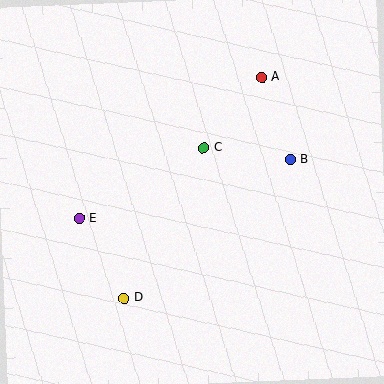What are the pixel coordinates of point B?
Point B is at (290, 160).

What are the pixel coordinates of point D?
Point D is at (124, 298).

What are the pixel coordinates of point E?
Point E is at (79, 218).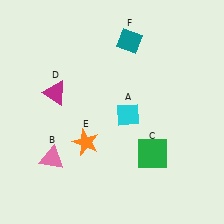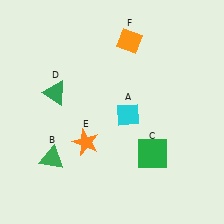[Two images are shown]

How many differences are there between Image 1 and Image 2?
There are 3 differences between the two images.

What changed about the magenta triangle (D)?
In Image 1, D is magenta. In Image 2, it changed to green.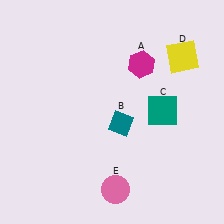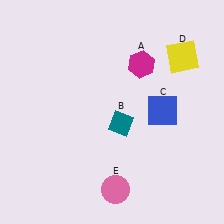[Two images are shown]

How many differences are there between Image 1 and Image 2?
There is 1 difference between the two images.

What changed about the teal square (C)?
In Image 1, C is teal. In Image 2, it changed to blue.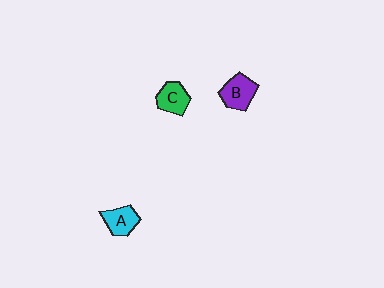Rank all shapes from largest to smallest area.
From largest to smallest: B (purple), C (green), A (cyan).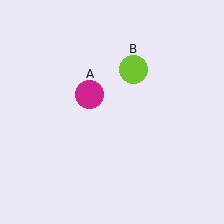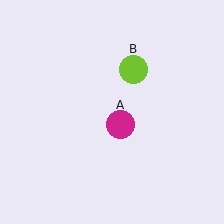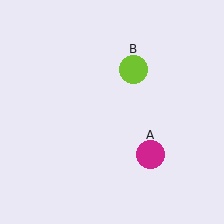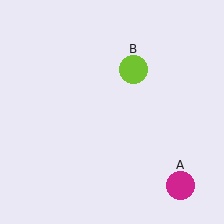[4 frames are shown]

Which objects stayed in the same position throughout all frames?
Lime circle (object B) remained stationary.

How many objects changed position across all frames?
1 object changed position: magenta circle (object A).